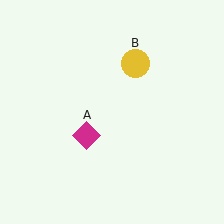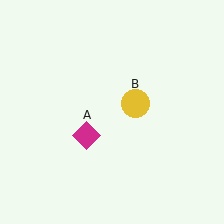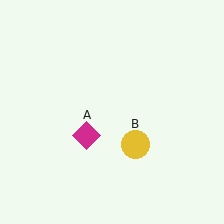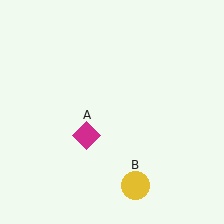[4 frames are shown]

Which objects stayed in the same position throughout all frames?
Magenta diamond (object A) remained stationary.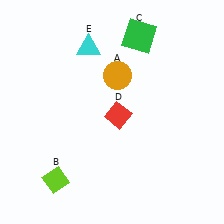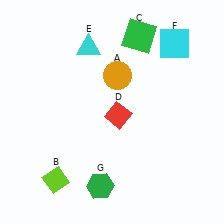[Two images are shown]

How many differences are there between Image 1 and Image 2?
There are 2 differences between the two images.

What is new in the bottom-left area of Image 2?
A green hexagon (G) was added in the bottom-left area of Image 2.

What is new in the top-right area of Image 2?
A cyan square (F) was added in the top-right area of Image 2.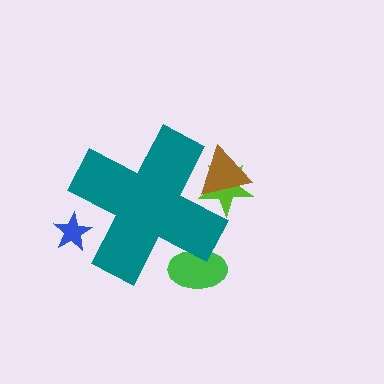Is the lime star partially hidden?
Yes, the lime star is partially hidden behind the teal cross.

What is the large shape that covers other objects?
A teal cross.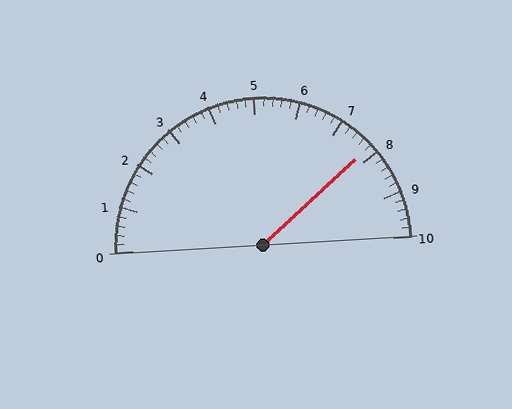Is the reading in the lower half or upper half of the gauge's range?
The reading is in the upper half of the range (0 to 10).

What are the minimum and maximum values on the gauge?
The gauge ranges from 0 to 10.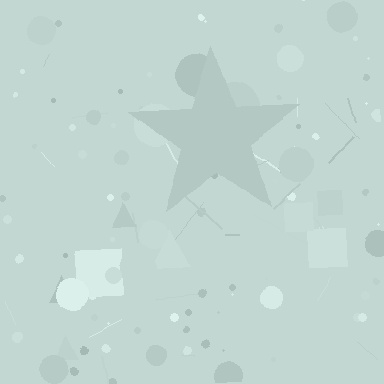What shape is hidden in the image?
A star is hidden in the image.